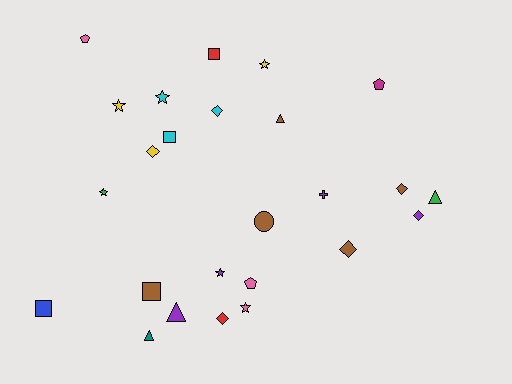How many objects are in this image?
There are 25 objects.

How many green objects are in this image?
There are 2 green objects.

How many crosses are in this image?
There is 1 cross.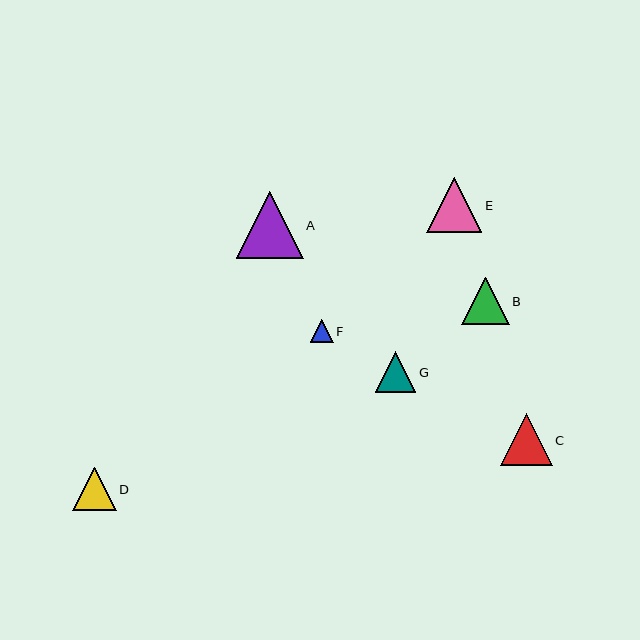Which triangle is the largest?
Triangle A is the largest with a size of approximately 67 pixels.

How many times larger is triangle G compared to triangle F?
Triangle G is approximately 1.8 times the size of triangle F.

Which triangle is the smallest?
Triangle F is the smallest with a size of approximately 23 pixels.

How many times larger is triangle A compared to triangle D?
Triangle A is approximately 1.5 times the size of triangle D.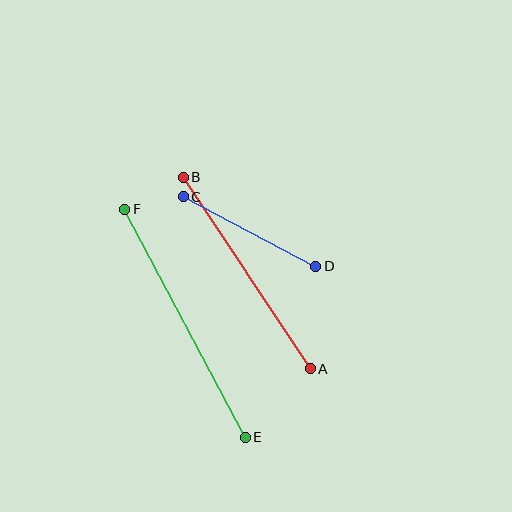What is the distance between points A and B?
The distance is approximately 230 pixels.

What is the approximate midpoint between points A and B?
The midpoint is at approximately (247, 273) pixels.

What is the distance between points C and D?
The distance is approximately 149 pixels.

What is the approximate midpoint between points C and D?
The midpoint is at approximately (249, 232) pixels.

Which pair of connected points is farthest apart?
Points E and F are farthest apart.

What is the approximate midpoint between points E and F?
The midpoint is at approximately (185, 323) pixels.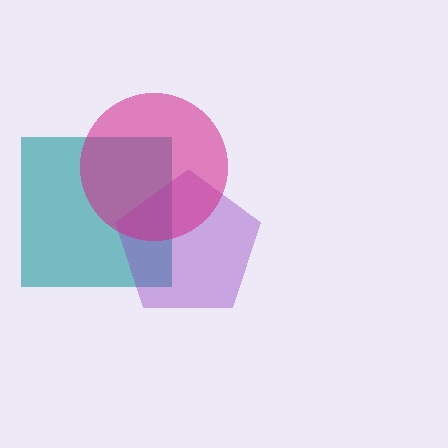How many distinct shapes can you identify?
There are 3 distinct shapes: a teal square, a purple pentagon, a magenta circle.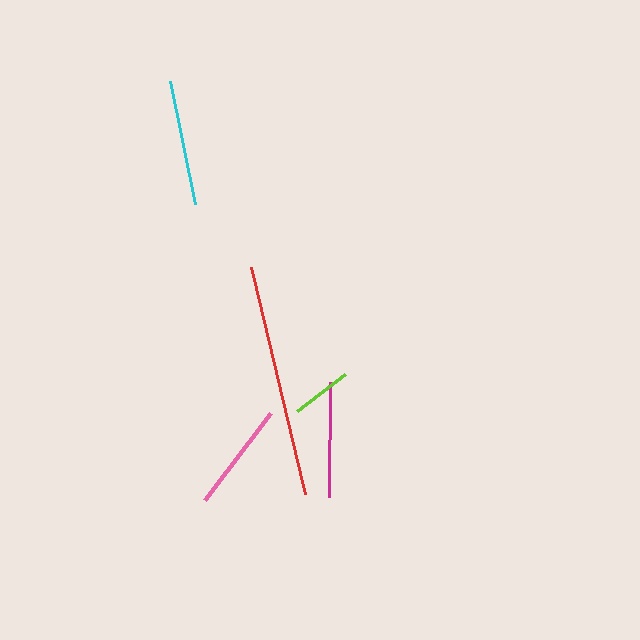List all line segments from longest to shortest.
From longest to shortest: red, cyan, magenta, pink, lime.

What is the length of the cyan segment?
The cyan segment is approximately 125 pixels long.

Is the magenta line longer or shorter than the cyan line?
The cyan line is longer than the magenta line.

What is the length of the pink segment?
The pink segment is approximately 109 pixels long.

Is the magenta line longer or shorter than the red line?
The red line is longer than the magenta line.